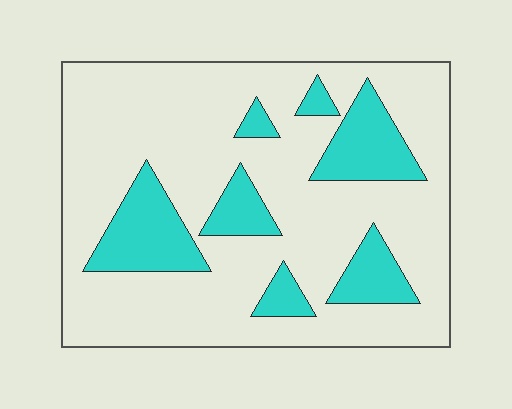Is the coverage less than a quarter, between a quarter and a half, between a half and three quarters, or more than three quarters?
Less than a quarter.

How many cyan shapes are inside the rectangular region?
7.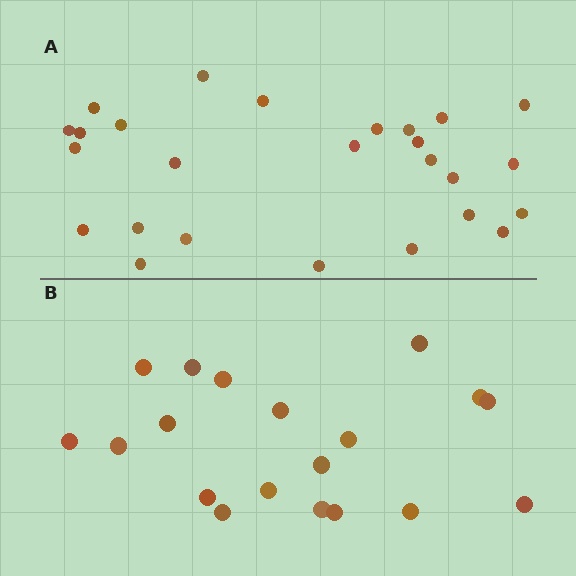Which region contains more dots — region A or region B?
Region A (the top region) has more dots.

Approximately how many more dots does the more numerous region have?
Region A has roughly 8 or so more dots than region B.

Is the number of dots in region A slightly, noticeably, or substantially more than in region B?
Region A has noticeably more, but not dramatically so. The ratio is roughly 1.4 to 1.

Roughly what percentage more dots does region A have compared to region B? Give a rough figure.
About 35% more.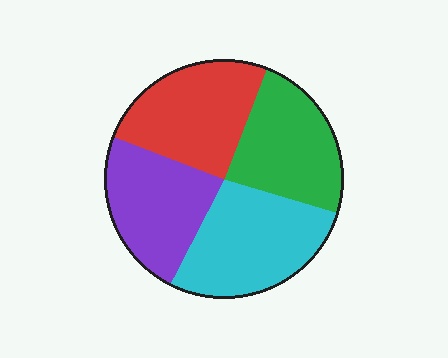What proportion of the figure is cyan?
Cyan takes up between a quarter and a half of the figure.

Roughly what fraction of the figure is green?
Green covers roughly 25% of the figure.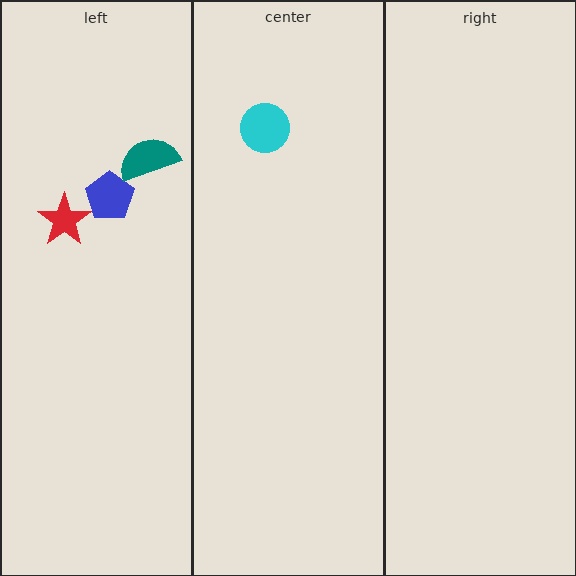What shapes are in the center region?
The cyan circle.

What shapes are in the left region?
The red star, the blue pentagon, the teal semicircle.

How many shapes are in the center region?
1.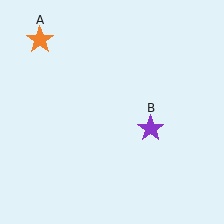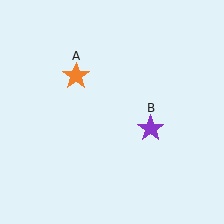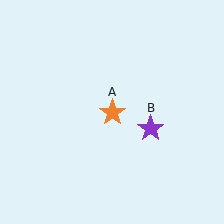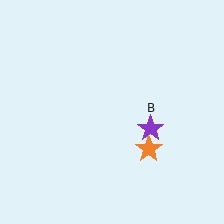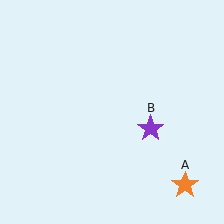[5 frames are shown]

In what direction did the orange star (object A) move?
The orange star (object A) moved down and to the right.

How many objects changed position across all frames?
1 object changed position: orange star (object A).